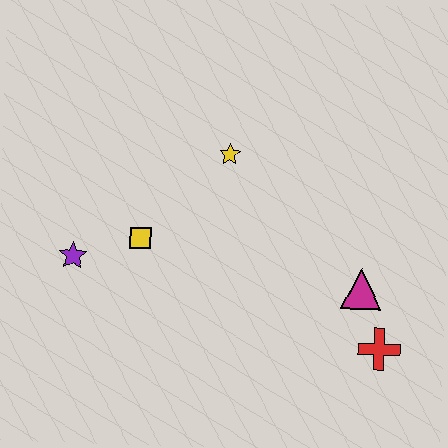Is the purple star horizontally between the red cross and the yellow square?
No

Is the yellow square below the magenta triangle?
No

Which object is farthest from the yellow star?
The red cross is farthest from the yellow star.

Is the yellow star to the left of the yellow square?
No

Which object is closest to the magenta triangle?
The red cross is closest to the magenta triangle.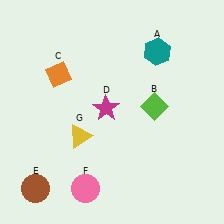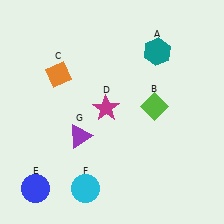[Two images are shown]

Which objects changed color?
E changed from brown to blue. F changed from pink to cyan. G changed from yellow to purple.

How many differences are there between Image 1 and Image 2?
There are 3 differences between the two images.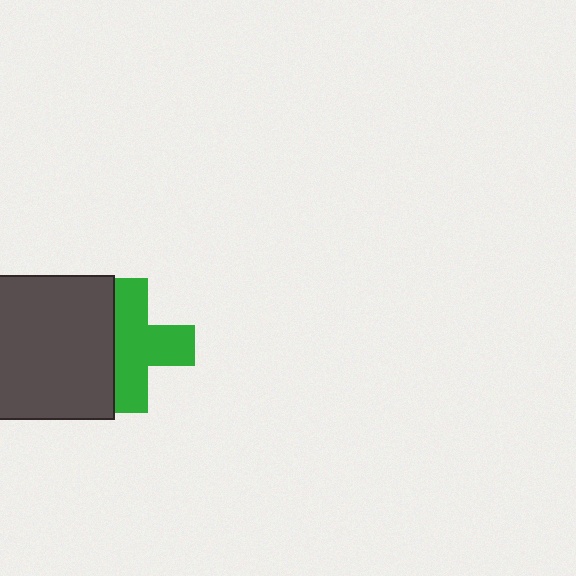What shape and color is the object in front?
The object in front is a dark gray square.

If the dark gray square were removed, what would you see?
You would see the complete green cross.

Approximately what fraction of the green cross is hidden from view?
Roughly 32% of the green cross is hidden behind the dark gray square.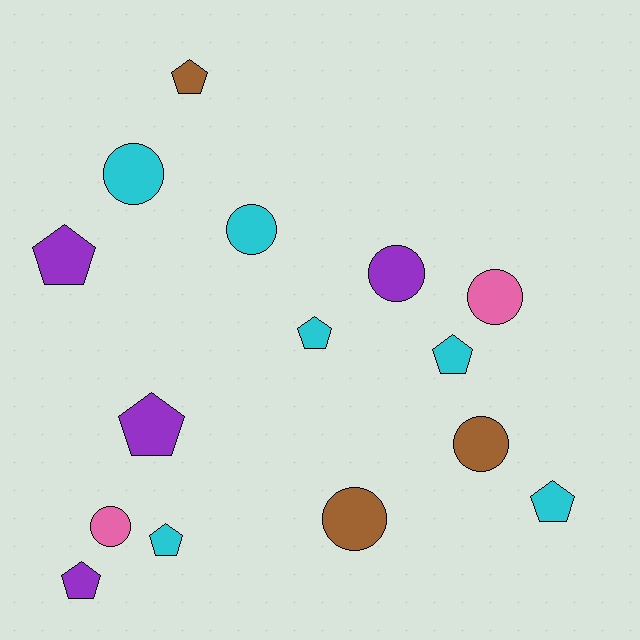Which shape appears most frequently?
Pentagon, with 8 objects.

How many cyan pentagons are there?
There are 4 cyan pentagons.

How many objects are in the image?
There are 15 objects.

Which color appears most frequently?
Cyan, with 6 objects.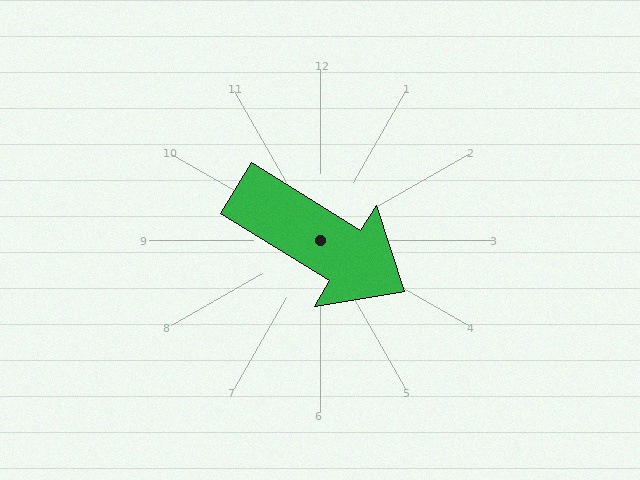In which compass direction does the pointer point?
Southeast.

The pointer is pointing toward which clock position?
Roughly 4 o'clock.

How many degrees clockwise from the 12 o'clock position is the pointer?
Approximately 122 degrees.